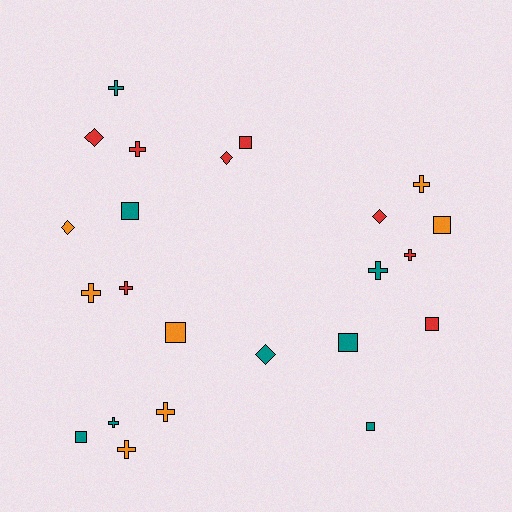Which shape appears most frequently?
Cross, with 10 objects.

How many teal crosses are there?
There are 3 teal crosses.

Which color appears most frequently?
Teal, with 8 objects.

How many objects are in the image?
There are 23 objects.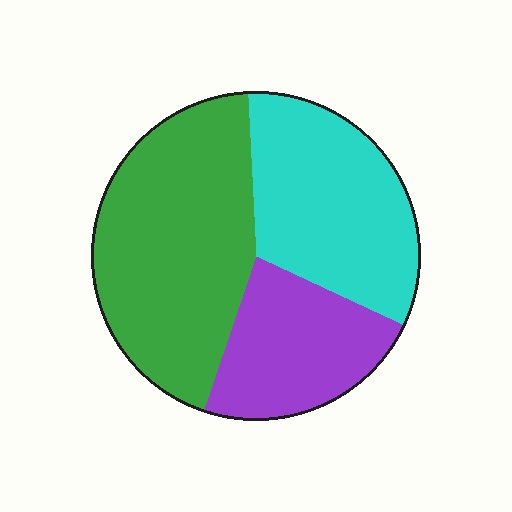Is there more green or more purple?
Green.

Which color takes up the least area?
Purple, at roughly 25%.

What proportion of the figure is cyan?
Cyan takes up about one third (1/3) of the figure.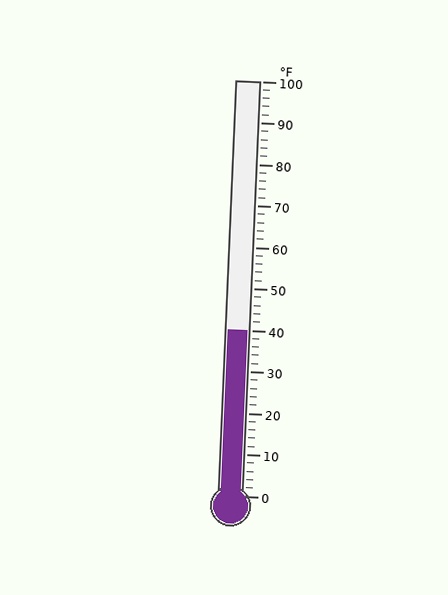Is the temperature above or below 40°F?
The temperature is at 40°F.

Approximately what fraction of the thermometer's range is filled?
The thermometer is filled to approximately 40% of its range.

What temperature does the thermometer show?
The thermometer shows approximately 40°F.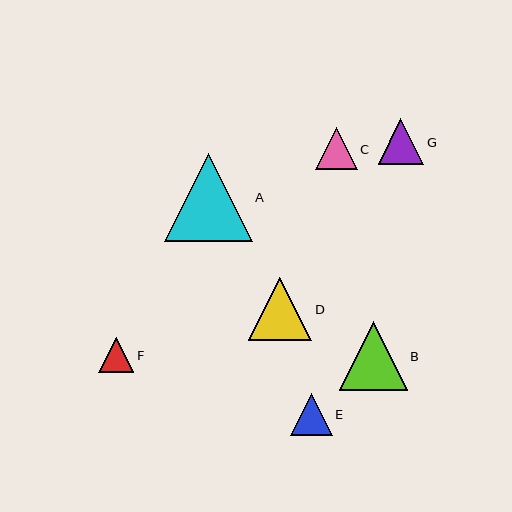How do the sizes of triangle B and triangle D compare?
Triangle B and triangle D are approximately the same size.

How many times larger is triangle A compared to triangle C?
Triangle A is approximately 2.1 times the size of triangle C.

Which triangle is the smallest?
Triangle F is the smallest with a size of approximately 35 pixels.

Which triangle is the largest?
Triangle A is the largest with a size of approximately 88 pixels.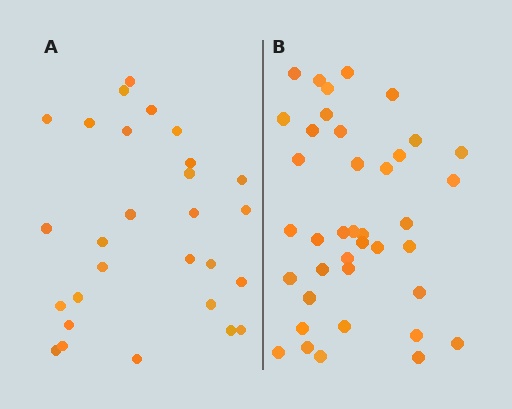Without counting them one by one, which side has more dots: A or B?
Region B (the right region) has more dots.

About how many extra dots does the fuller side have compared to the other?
Region B has roughly 12 or so more dots than region A.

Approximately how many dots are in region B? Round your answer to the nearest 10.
About 40 dots. (The exact count is 39, which rounds to 40.)